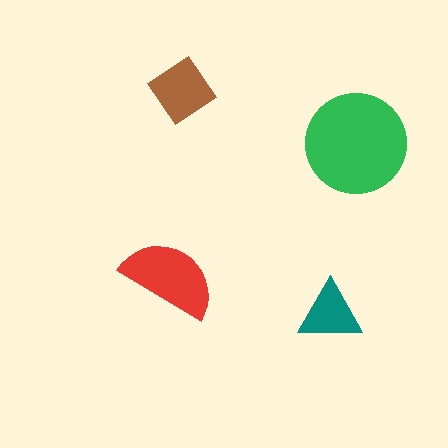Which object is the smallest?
The teal triangle.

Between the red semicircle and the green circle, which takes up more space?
The green circle.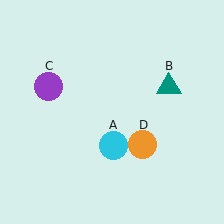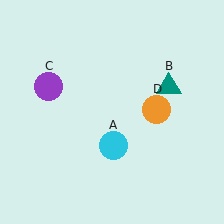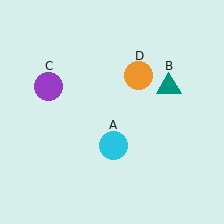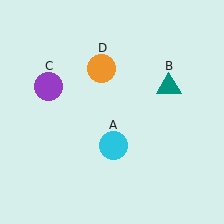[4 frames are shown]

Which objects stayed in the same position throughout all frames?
Cyan circle (object A) and teal triangle (object B) and purple circle (object C) remained stationary.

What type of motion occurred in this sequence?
The orange circle (object D) rotated counterclockwise around the center of the scene.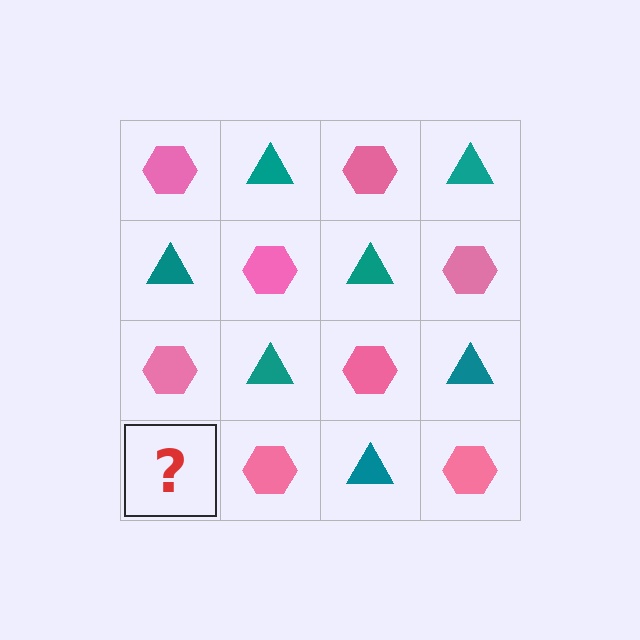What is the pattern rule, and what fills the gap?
The rule is that it alternates pink hexagon and teal triangle in a checkerboard pattern. The gap should be filled with a teal triangle.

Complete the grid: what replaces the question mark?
The question mark should be replaced with a teal triangle.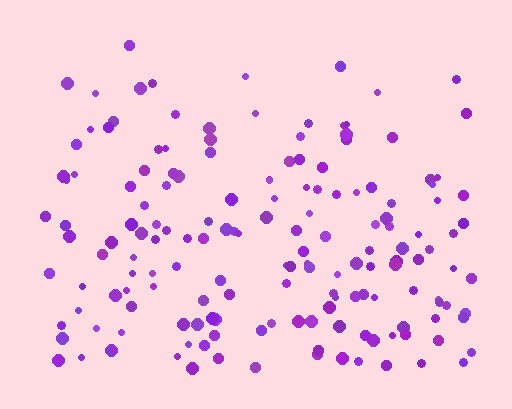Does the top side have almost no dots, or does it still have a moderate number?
Still a moderate number, just noticeably fewer than the bottom.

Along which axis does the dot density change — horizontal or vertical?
Vertical.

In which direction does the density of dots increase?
From top to bottom, with the bottom side densest.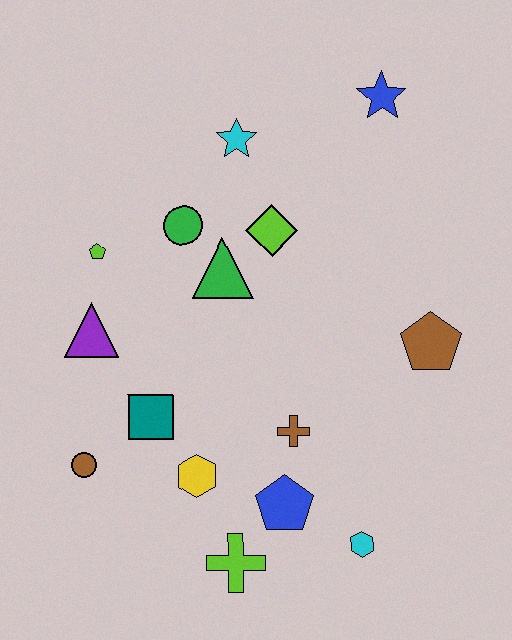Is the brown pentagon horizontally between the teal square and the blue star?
No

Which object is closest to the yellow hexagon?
The teal square is closest to the yellow hexagon.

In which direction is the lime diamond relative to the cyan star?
The lime diamond is below the cyan star.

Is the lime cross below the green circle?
Yes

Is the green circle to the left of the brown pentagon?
Yes